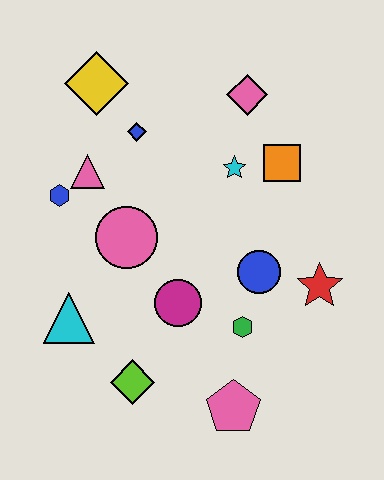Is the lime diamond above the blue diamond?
No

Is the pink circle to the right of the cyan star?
No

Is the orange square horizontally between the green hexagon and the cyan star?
No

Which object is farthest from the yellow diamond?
The pink pentagon is farthest from the yellow diamond.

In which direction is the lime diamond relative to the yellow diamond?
The lime diamond is below the yellow diamond.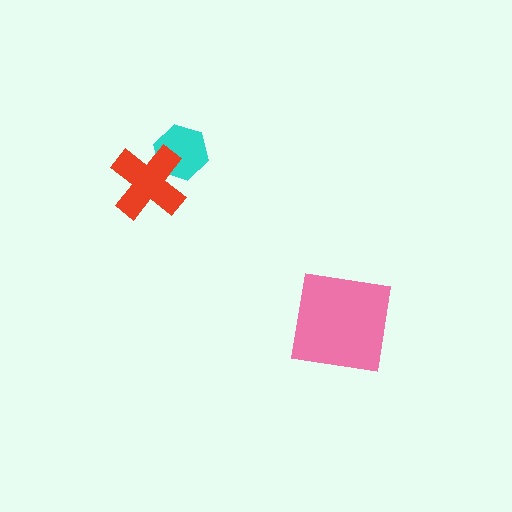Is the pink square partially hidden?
No, no other shape covers it.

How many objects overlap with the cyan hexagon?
1 object overlaps with the cyan hexagon.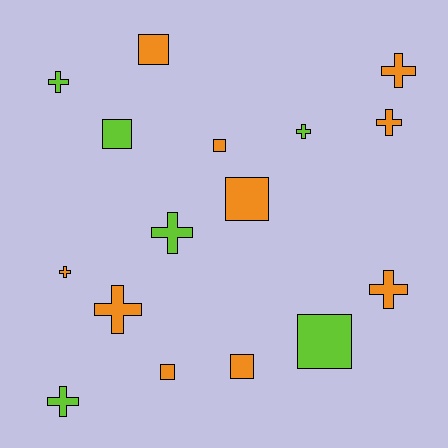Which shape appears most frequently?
Cross, with 9 objects.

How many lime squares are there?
There are 2 lime squares.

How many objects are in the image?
There are 16 objects.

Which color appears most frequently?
Orange, with 10 objects.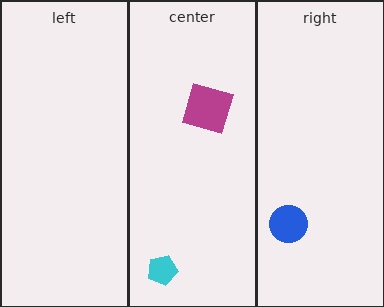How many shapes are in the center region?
2.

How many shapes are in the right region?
1.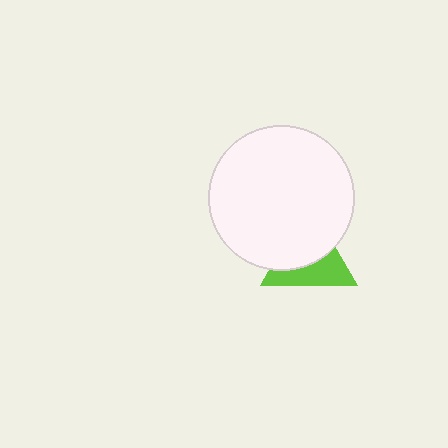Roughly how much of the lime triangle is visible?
A small part of it is visible (roughly 45%).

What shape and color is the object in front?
The object in front is a white circle.